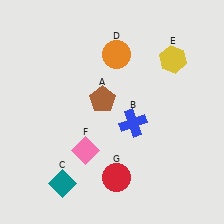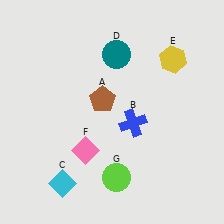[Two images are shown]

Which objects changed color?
C changed from teal to cyan. D changed from orange to teal. G changed from red to lime.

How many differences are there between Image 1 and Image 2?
There are 3 differences between the two images.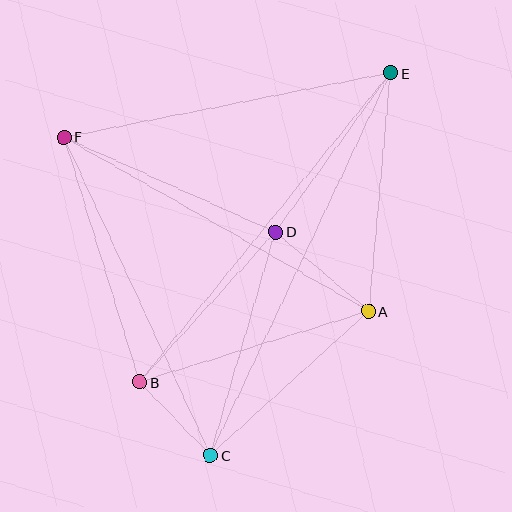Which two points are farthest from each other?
Points C and E are farthest from each other.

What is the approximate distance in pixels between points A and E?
The distance between A and E is approximately 240 pixels.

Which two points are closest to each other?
Points B and C are closest to each other.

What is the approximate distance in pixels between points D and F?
The distance between D and F is approximately 232 pixels.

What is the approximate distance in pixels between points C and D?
The distance between C and D is approximately 233 pixels.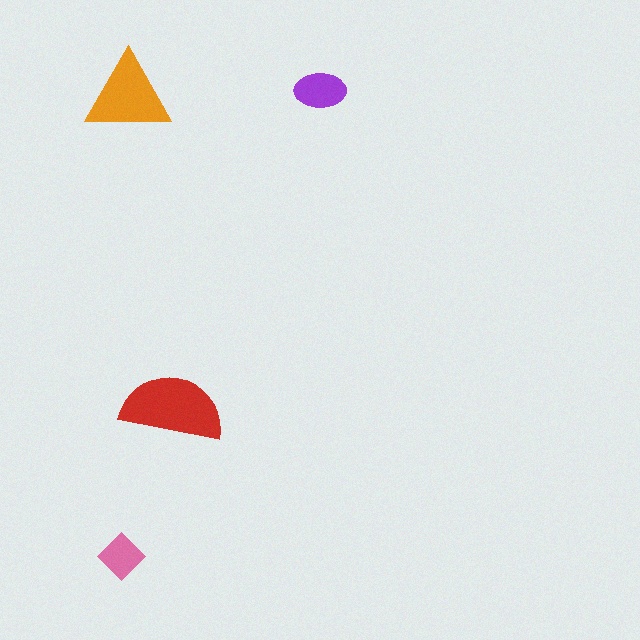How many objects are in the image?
There are 4 objects in the image.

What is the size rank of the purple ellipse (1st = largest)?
3rd.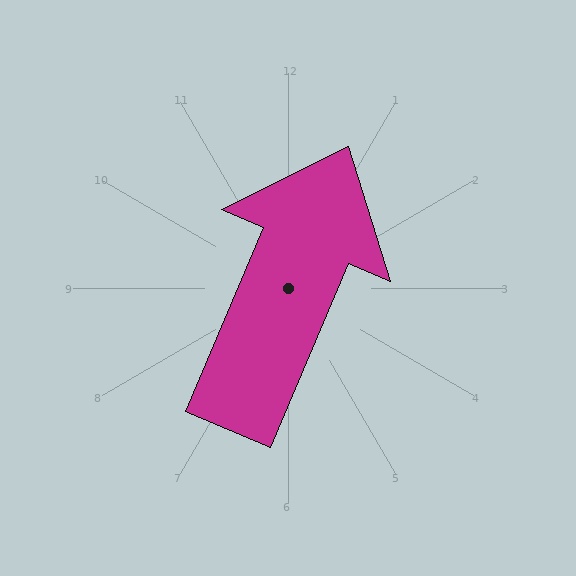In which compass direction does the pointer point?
Northeast.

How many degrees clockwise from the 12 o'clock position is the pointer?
Approximately 23 degrees.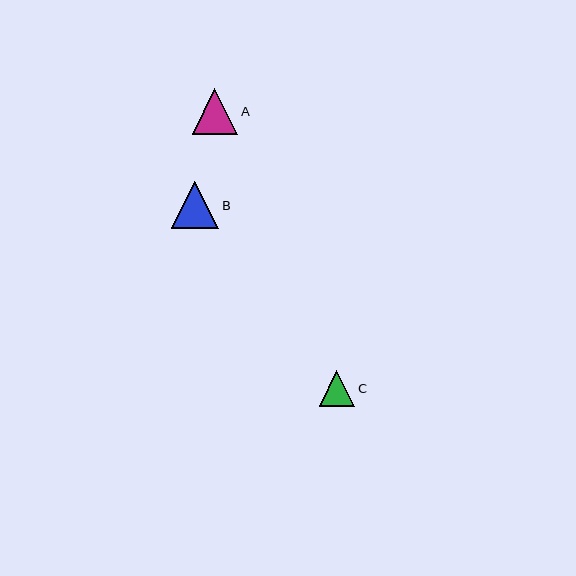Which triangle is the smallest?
Triangle C is the smallest with a size of approximately 36 pixels.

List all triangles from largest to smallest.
From largest to smallest: B, A, C.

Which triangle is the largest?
Triangle B is the largest with a size of approximately 47 pixels.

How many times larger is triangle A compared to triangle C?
Triangle A is approximately 1.3 times the size of triangle C.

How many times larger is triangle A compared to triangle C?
Triangle A is approximately 1.3 times the size of triangle C.